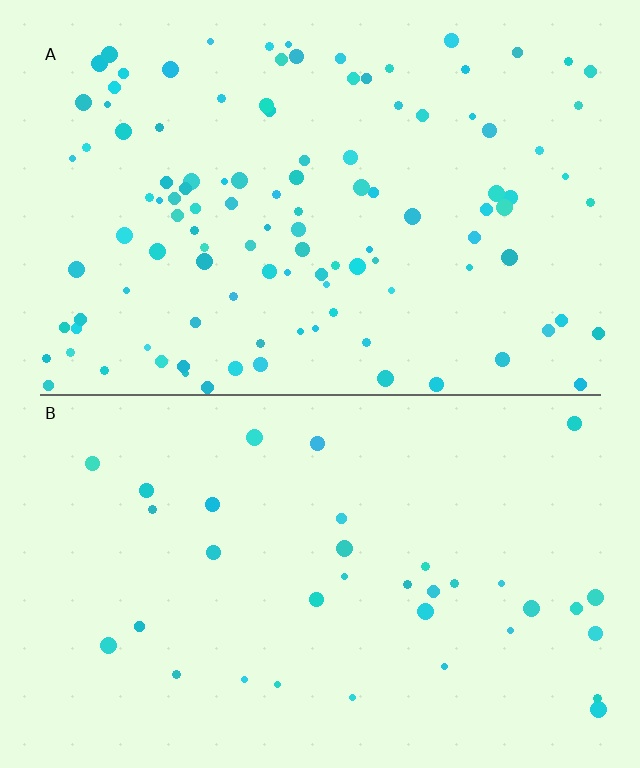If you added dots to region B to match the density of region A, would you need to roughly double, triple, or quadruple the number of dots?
Approximately triple.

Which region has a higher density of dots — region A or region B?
A (the top).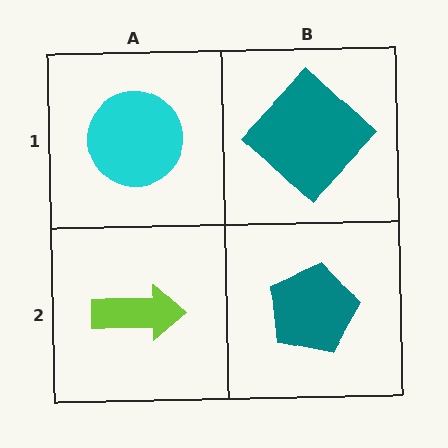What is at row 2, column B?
A teal pentagon.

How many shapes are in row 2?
2 shapes.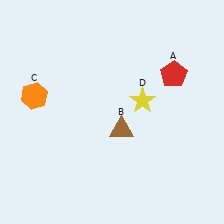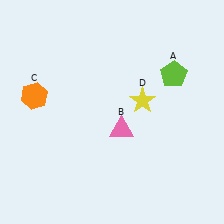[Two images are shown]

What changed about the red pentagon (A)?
In Image 1, A is red. In Image 2, it changed to lime.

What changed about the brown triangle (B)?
In Image 1, B is brown. In Image 2, it changed to pink.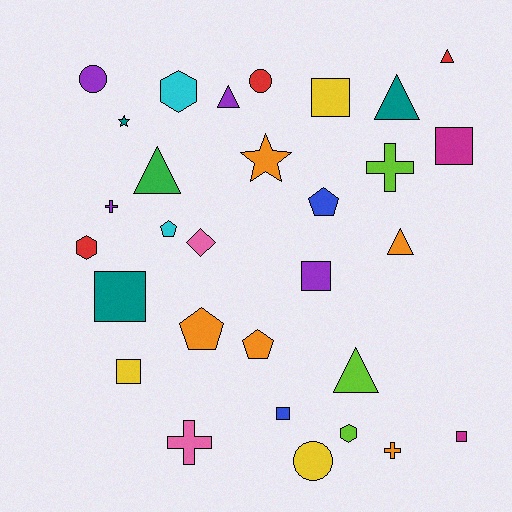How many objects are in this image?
There are 30 objects.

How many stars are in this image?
There are 2 stars.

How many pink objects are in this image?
There are 2 pink objects.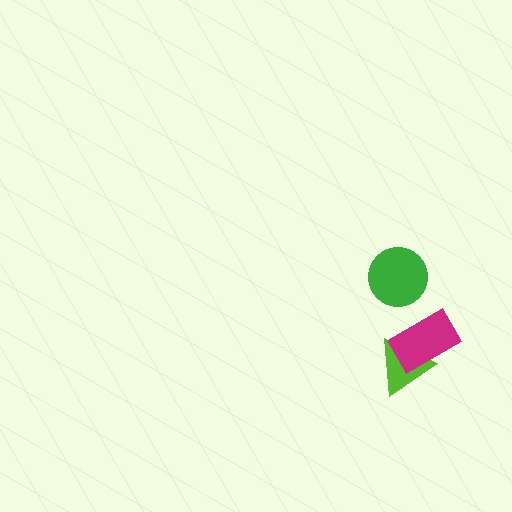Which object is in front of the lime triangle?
The magenta rectangle is in front of the lime triangle.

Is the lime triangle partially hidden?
Yes, it is partially covered by another shape.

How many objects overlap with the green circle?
0 objects overlap with the green circle.